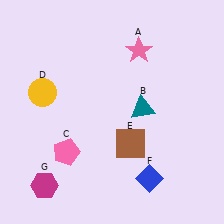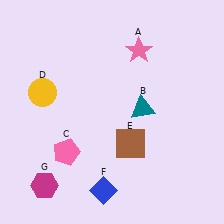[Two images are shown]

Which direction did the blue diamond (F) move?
The blue diamond (F) moved left.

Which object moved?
The blue diamond (F) moved left.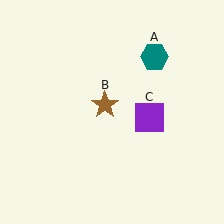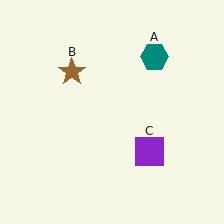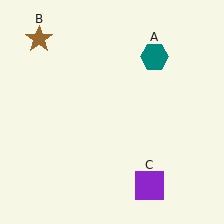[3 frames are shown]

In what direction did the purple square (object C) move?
The purple square (object C) moved down.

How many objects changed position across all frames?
2 objects changed position: brown star (object B), purple square (object C).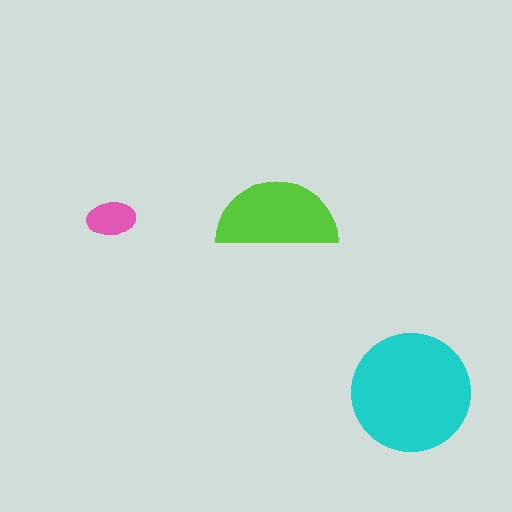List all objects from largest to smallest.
The cyan circle, the lime semicircle, the pink ellipse.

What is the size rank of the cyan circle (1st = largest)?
1st.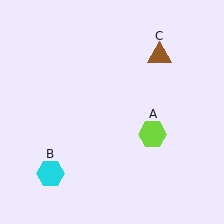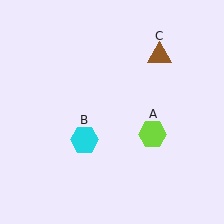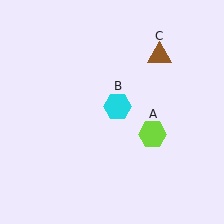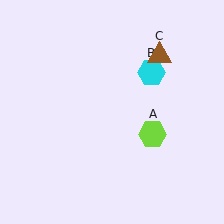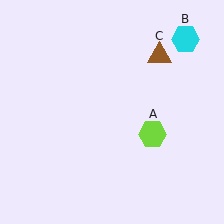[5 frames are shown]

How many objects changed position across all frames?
1 object changed position: cyan hexagon (object B).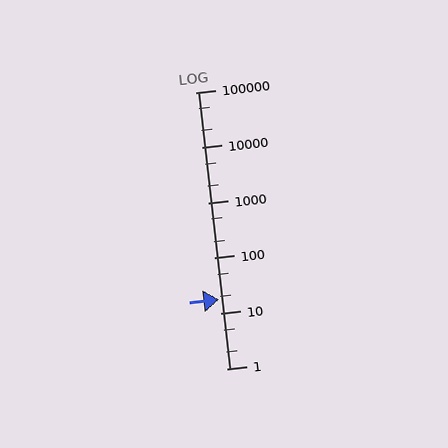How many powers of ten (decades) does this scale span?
The scale spans 5 decades, from 1 to 100000.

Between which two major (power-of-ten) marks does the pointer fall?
The pointer is between 10 and 100.